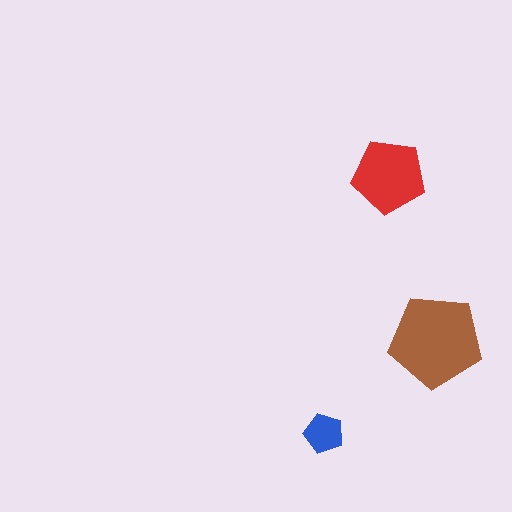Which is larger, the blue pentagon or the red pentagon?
The red one.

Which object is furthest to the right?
The brown pentagon is rightmost.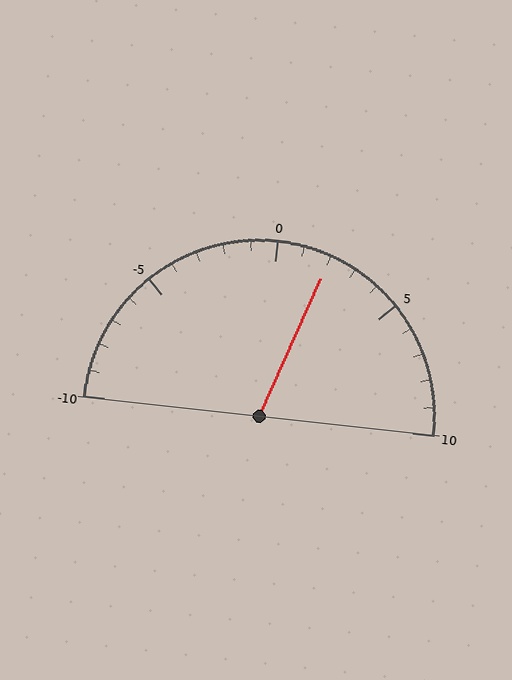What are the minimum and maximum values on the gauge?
The gauge ranges from -10 to 10.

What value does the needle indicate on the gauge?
The needle indicates approximately 2.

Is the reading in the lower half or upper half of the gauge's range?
The reading is in the upper half of the range (-10 to 10).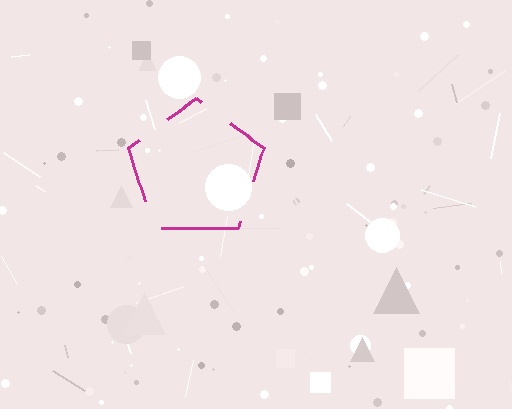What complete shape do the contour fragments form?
The contour fragments form a pentagon.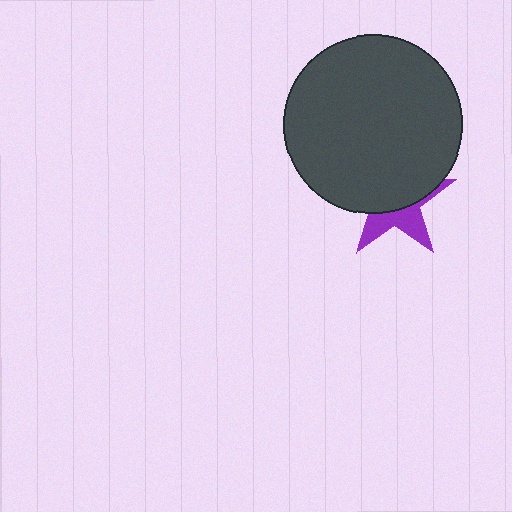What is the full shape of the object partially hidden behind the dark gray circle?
The partially hidden object is a purple star.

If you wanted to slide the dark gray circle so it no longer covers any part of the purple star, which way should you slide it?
Slide it up — that is the most direct way to separate the two shapes.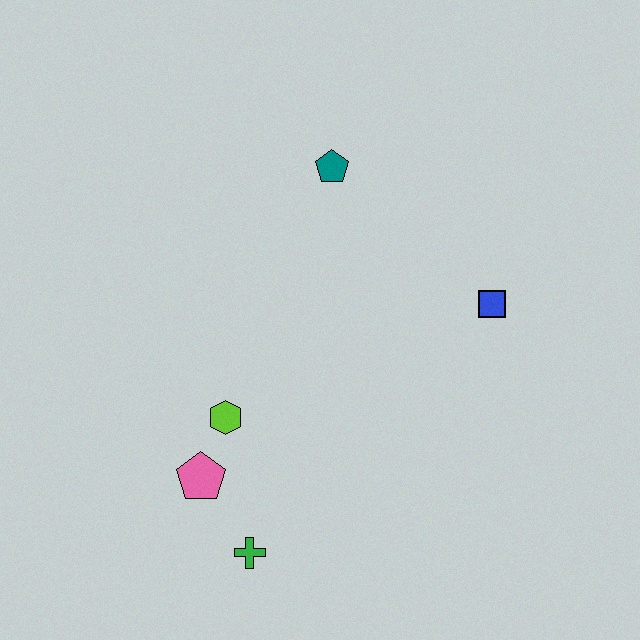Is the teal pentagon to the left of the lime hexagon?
No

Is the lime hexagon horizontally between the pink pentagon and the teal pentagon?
Yes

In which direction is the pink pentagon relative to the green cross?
The pink pentagon is above the green cross.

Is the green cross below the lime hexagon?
Yes